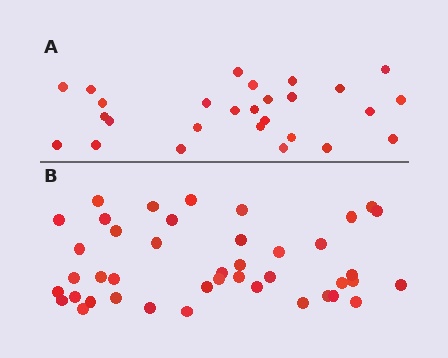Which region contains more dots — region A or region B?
Region B (the bottom region) has more dots.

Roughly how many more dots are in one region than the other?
Region B has approximately 15 more dots than region A.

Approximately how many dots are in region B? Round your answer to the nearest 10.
About 40 dots. (The exact count is 42, which rounds to 40.)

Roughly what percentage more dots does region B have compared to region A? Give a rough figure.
About 55% more.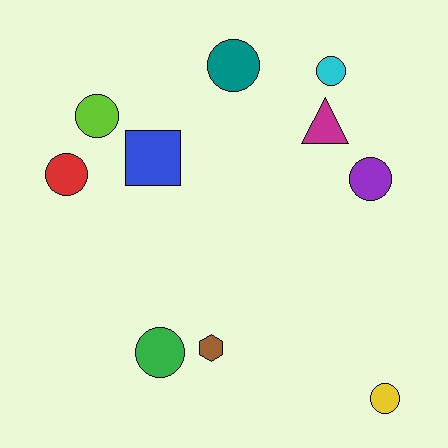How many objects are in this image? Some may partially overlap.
There are 10 objects.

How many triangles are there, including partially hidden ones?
There is 1 triangle.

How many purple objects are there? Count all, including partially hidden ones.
There is 1 purple object.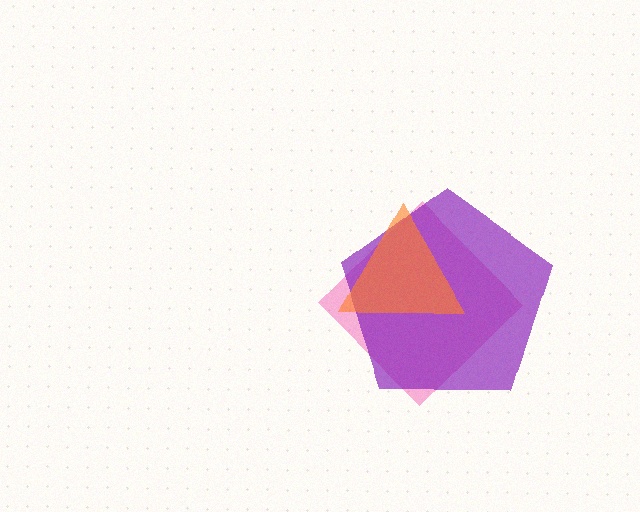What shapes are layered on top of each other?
The layered shapes are: a pink diamond, a purple pentagon, an orange triangle.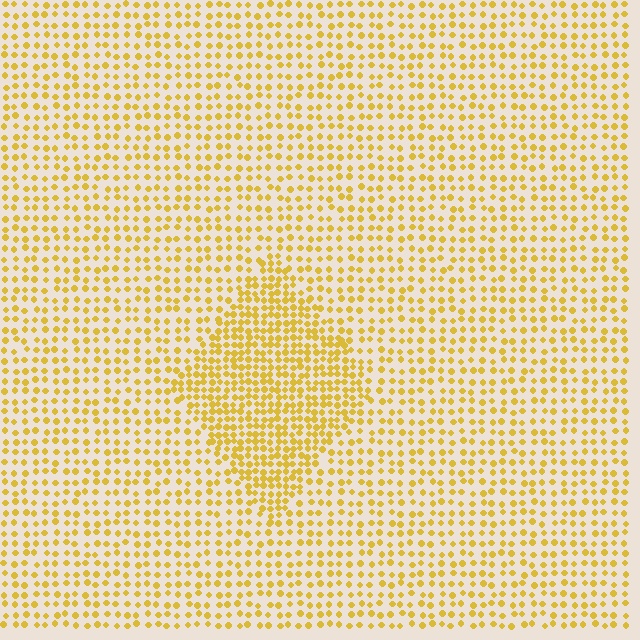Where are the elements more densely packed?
The elements are more densely packed inside the diamond boundary.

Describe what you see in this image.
The image contains small yellow elements arranged at two different densities. A diamond-shaped region is visible where the elements are more densely packed than the surrounding area.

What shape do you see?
I see a diamond.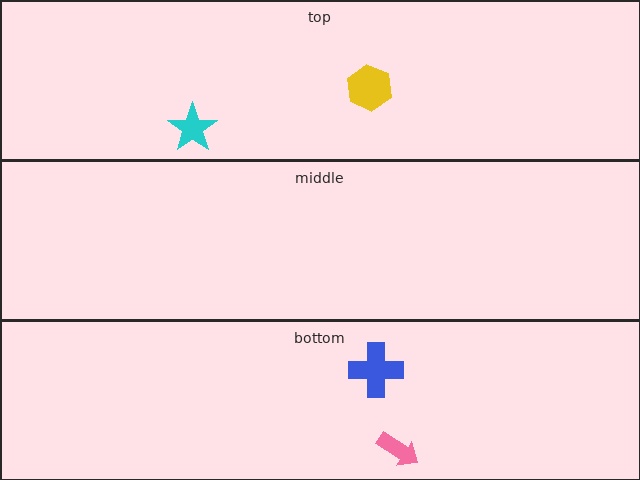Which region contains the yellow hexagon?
The top region.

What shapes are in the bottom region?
The blue cross, the pink arrow.